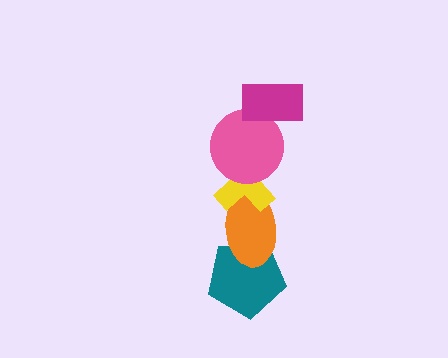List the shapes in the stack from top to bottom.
From top to bottom: the magenta rectangle, the pink circle, the yellow cross, the orange ellipse, the teal pentagon.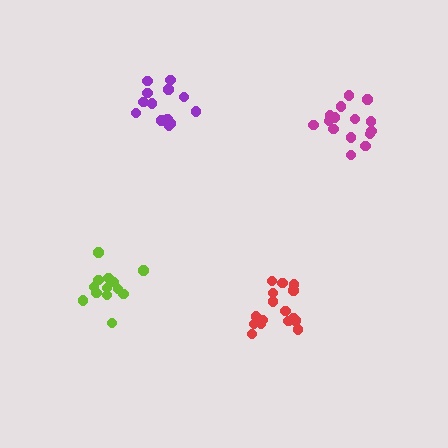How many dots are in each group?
Group 1: 15 dots, Group 2: 16 dots, Group 3: 13 dots, Group 4: 13 dots (57 total).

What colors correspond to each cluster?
The clusters are colored: magenta, red, lime, purple.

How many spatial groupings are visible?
There are 4 spatial groupings.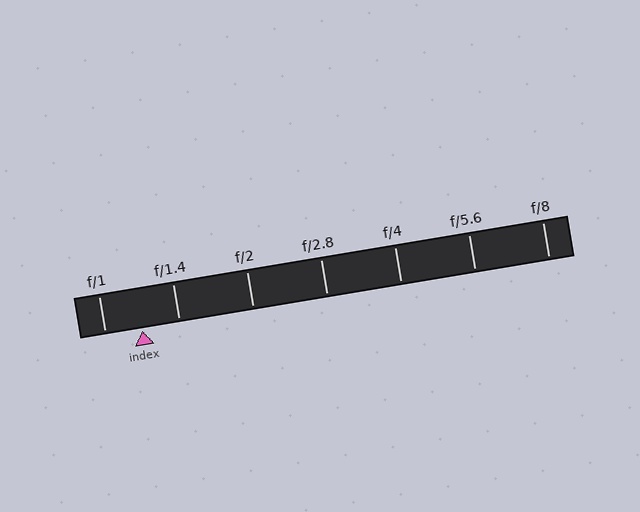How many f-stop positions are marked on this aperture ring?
There are 7 f-stop positions marked.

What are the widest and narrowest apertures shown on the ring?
The widest aperture shown is f/1 and the narrowest is f/8.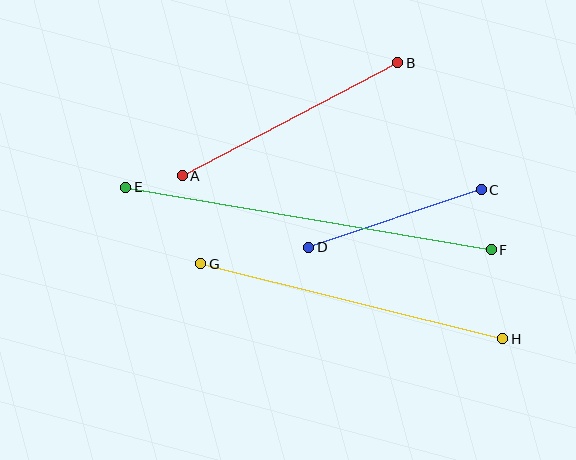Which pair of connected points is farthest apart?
Points E and F are farthest apart.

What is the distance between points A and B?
The distance is approximately 243 pixels.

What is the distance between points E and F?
The distance is approximately 371 pixels.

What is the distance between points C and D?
The distance is approximately 182 pixels.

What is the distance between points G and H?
The distance is approximately 311 pixels.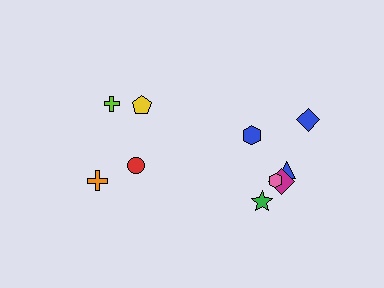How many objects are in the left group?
There are 4 objects.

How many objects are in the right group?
There are 6 objects.